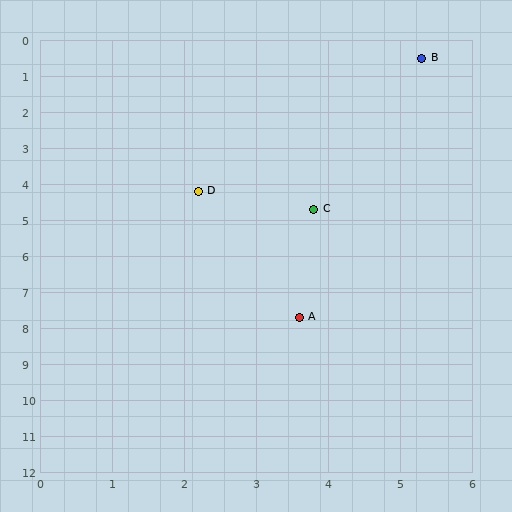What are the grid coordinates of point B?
Point B is at approximately (5.3, 0.5).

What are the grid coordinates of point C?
Point C is at approximately (3.8, 4.7).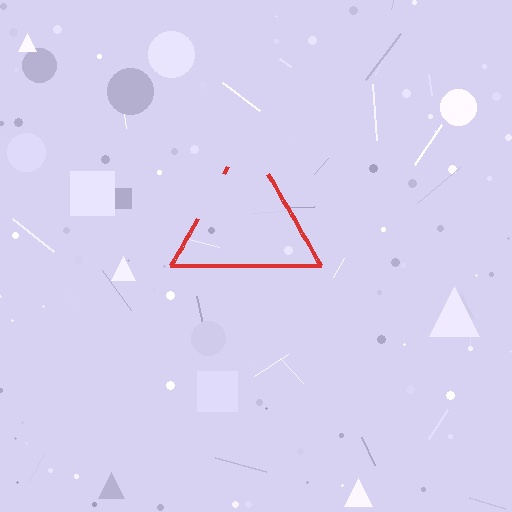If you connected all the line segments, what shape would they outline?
They would outline a triangle.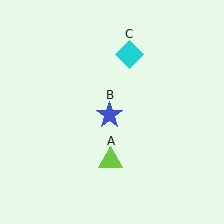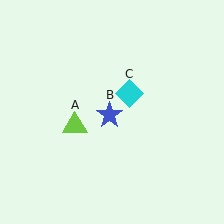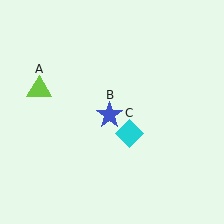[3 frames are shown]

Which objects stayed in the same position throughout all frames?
Blue star (object B) remained stationary.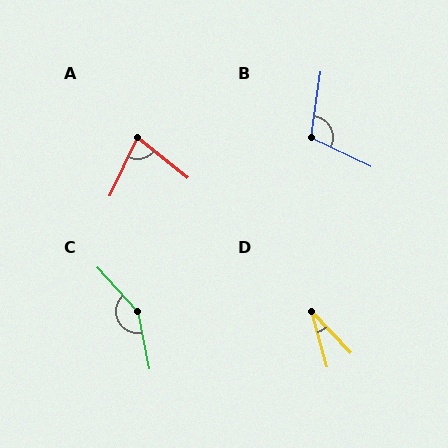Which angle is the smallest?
D, at approximately 28 degrees.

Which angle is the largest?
C, at approximately 149 degrees.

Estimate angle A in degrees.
Approximately 76 degrees.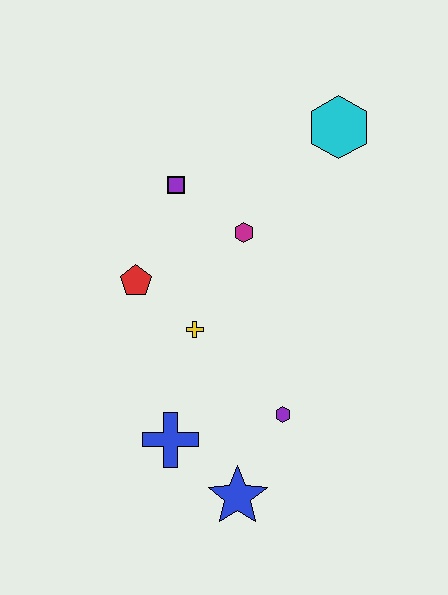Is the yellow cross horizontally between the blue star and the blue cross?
Yes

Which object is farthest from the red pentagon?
The cyan hexagon is farthest from the red pentagon.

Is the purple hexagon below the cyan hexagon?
Yes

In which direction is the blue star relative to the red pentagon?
The blue star is below the red pentagon.